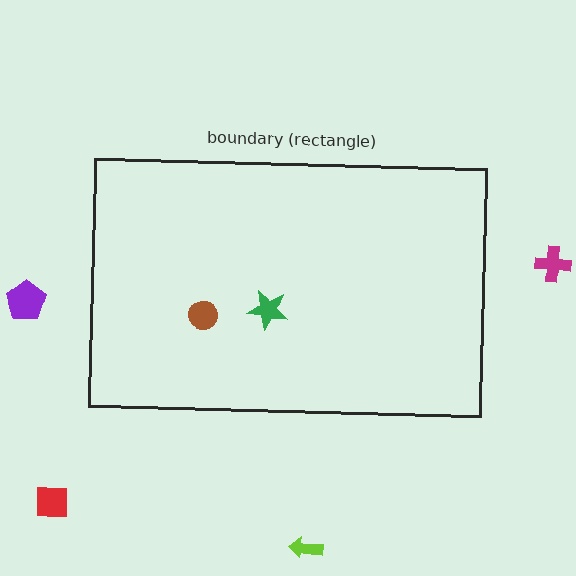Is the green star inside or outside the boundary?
Inside.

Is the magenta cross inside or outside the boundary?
Outside.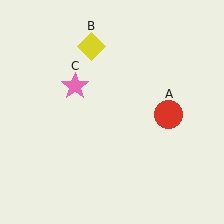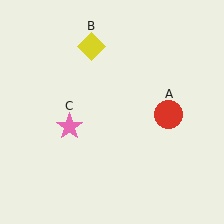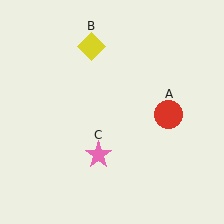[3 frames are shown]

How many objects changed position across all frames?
1 object changed position: pink star (object C).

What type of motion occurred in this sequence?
The pink star (object C) rotated counterclockwise around the center of the scene.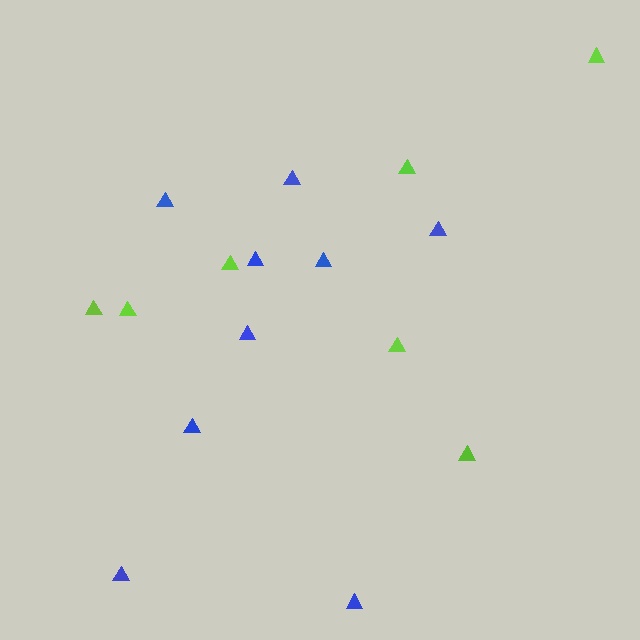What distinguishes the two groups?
There are 2 groups: one group of blue triangles (9) and one group of lime triangles (7).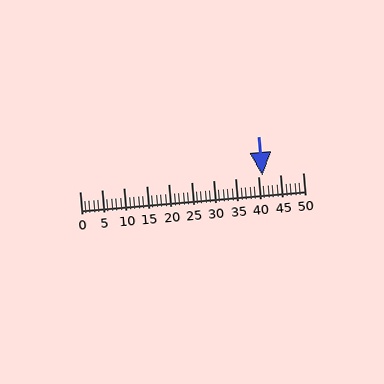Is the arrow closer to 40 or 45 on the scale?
The arrow is closer to 40.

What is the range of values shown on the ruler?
The ruler shows values from 0 to 50.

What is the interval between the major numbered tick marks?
The major tick marks are spaced 5 units apart.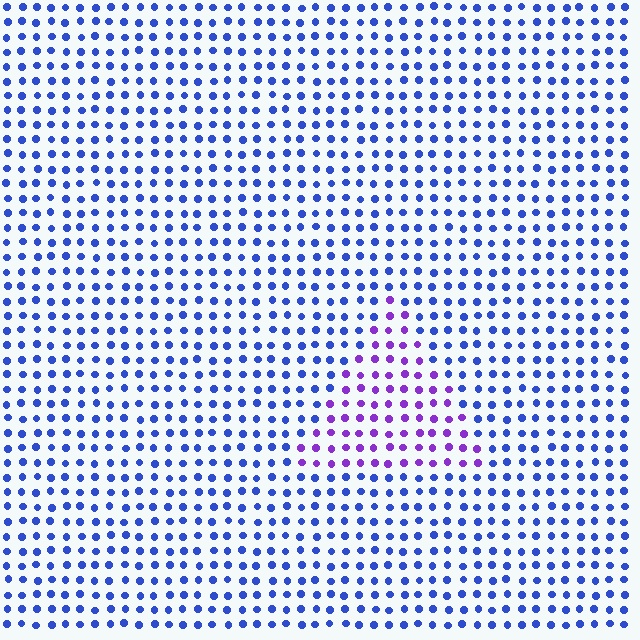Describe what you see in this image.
The image is filled with small blue elements in a uniform arrangement. A triangle-shaped region is visible where the elements are tinted to a slightly different hue, forming a subtle color boundary.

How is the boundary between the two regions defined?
The boundary is defined purely by a slight shift in hue (about 46 degrees). Spacing, size, and orientation are identical on both sides.